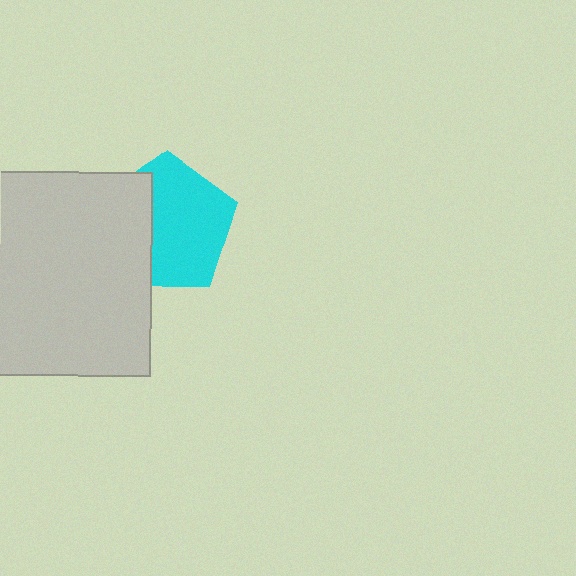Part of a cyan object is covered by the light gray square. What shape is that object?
It is a pentagon.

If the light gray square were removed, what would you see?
You would see the complete cyan pentagon.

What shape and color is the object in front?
The object in front is a light gray square.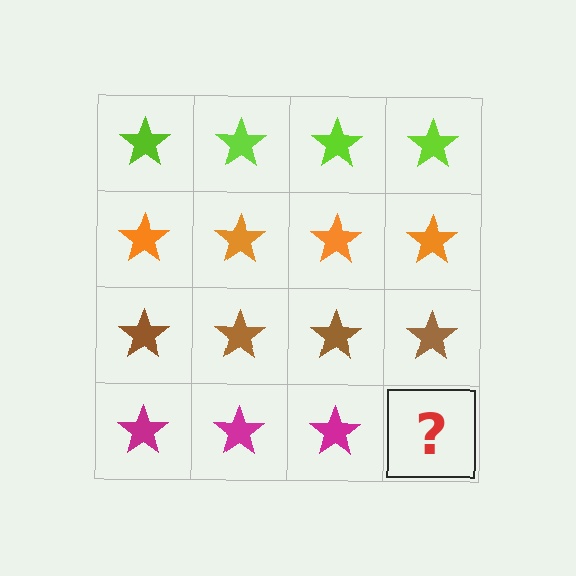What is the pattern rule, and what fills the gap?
The rule is that each row has a consistent color. The gap should be filled with a magenta star.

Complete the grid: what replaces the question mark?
The question mark should be replaced with a magenta star.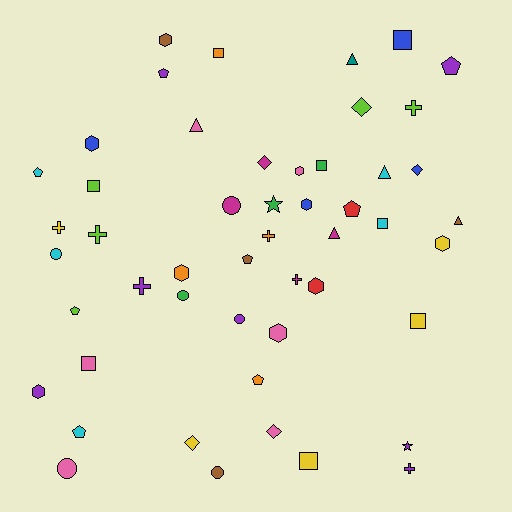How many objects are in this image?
There are 50 objects.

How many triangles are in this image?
There are 5 triangles.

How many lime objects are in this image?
There are 5 lime objects.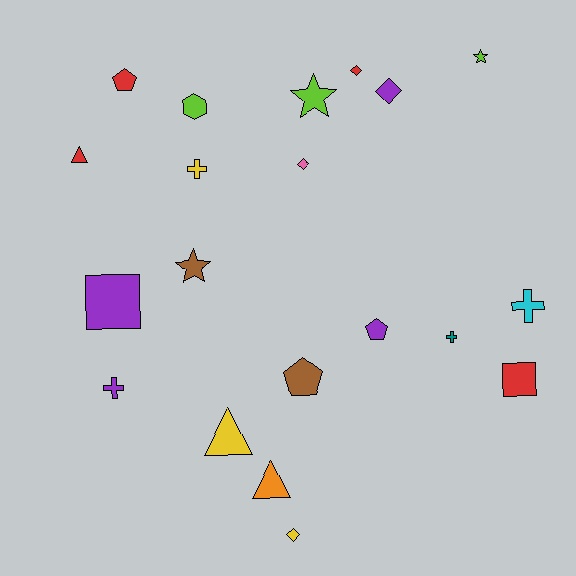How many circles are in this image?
There are no circles.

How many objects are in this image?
There are 20 objects.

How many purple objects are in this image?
There are 4 purple objects.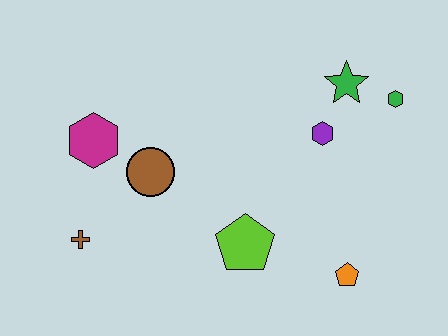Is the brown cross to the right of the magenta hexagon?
No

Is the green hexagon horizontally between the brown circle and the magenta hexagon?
No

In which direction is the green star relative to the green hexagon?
The green star is to the left of the green hexagon.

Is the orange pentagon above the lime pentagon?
No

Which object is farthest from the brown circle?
The green hexagon is farthest from the brown circle.